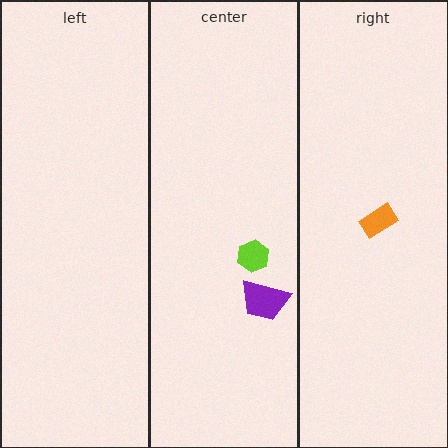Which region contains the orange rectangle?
The right region.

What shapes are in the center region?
The purple trapezoid, the lime hexagon.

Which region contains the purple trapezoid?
The center region.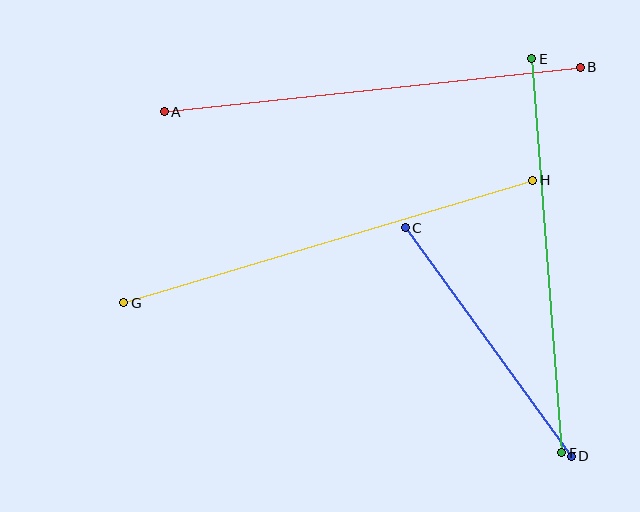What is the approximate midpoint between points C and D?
The midpoint is at approximately (488, 342) pixels.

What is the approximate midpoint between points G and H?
The midpoint is at approximately (328, 241) pixels.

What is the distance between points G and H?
The distance is approximately 427 pixels.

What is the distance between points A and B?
The distance is approximately 418 pixels.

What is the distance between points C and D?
The distance is approximately 282 pixels.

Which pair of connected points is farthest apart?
Points G and H are farthest apart.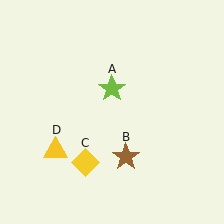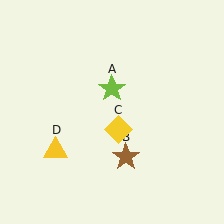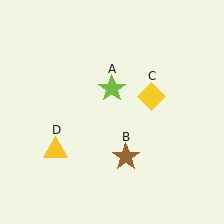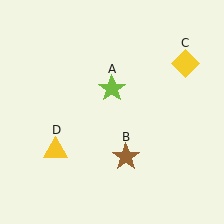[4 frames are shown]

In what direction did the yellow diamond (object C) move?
The yellow diamond (object C) moved up and to the right.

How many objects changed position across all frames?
1 object changed position: yellow diamond (object C).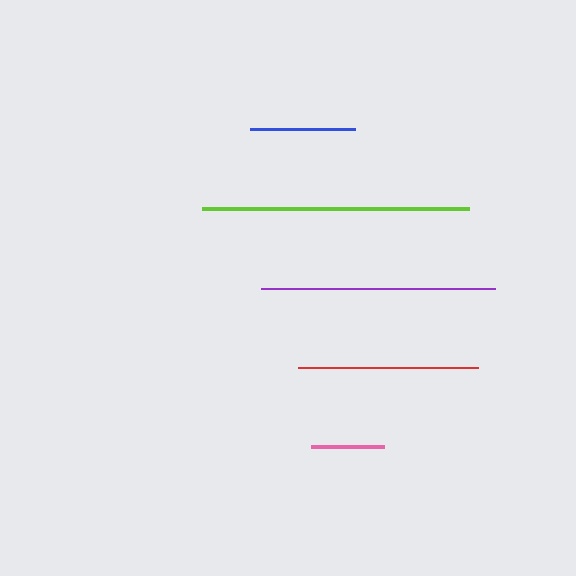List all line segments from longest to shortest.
From longest to shortest: lime, purple, red, blue, pink.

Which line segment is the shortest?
The pink line is the shortest at approximately 74 pixels.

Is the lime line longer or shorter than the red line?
The lime line is longer than the red line.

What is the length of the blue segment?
The blue segment is approximately 105 pixels long.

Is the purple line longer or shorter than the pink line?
The purple line is longer than the pink line.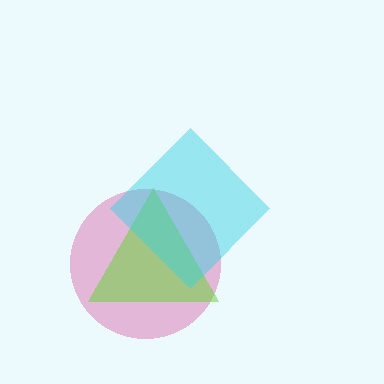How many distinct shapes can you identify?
There are 3 distinct shapes: a pink circle, a lime triangle, a cyan diamond.